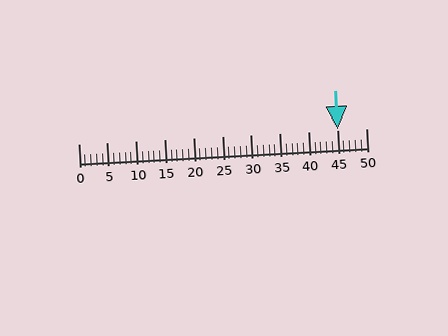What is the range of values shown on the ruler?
The ruler shows values from 0 to 50.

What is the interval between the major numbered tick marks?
The major tick marks are spaced 5 units apart.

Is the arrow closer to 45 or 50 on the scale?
The arrow is closer to 45.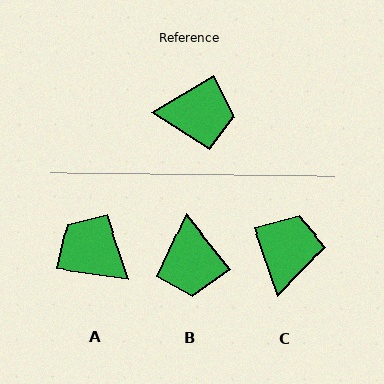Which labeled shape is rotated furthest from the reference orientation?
A, about 141 degrees away.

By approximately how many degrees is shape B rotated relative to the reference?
Approximately 82 degrees clockwise.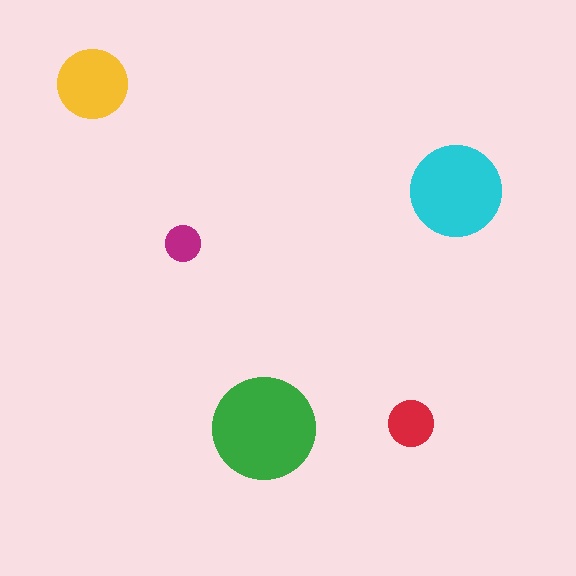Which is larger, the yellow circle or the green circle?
The green one.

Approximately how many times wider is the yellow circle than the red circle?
About 1.5 times wider.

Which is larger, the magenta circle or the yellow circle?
The yellow one.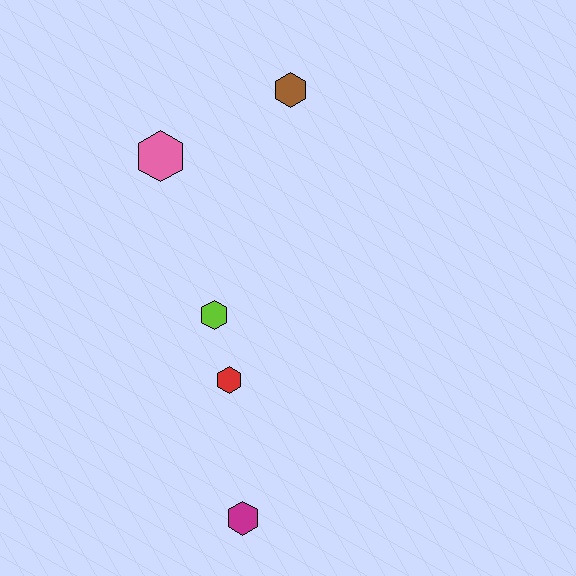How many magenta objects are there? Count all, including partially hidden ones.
There is 1 magenta object.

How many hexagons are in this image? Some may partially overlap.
There are 5 hexagons.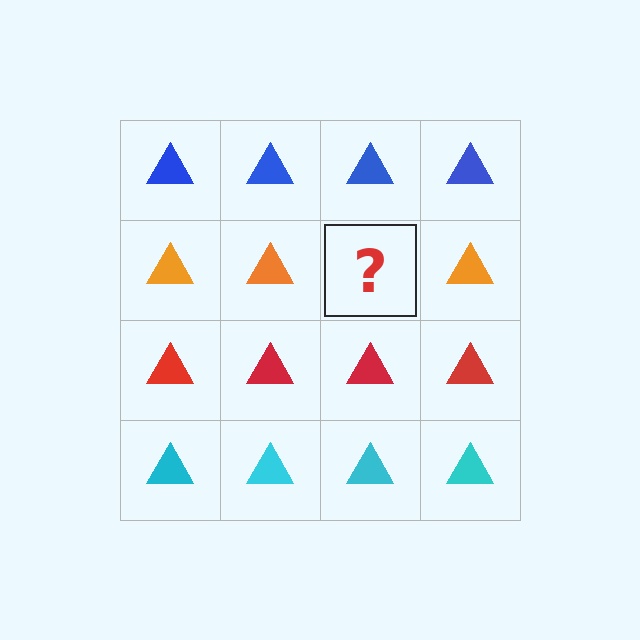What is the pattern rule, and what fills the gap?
The rule is that each row has a consistent color. The gap should be filled with an orange triangle.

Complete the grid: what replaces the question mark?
The question mark should be replaced with an orange triangle.